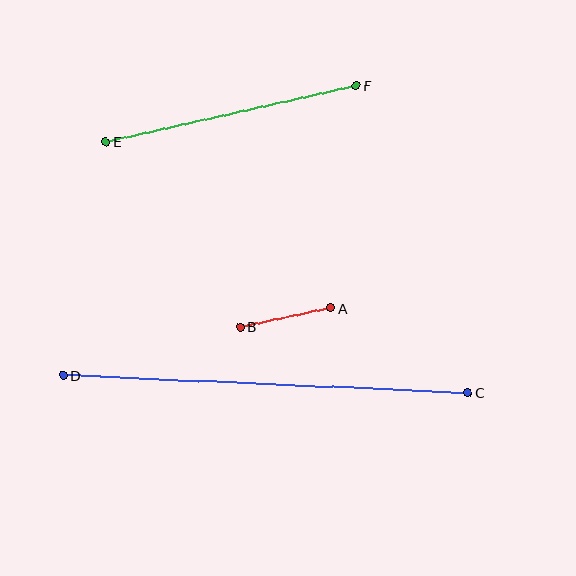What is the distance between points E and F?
The distance is approximately 256 pixels.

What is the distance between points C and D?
The distance is approximately 405 pixels.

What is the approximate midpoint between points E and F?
The midpoint is at approximately (231, 114) pixels.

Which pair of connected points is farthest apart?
Points C and D are farthest apart.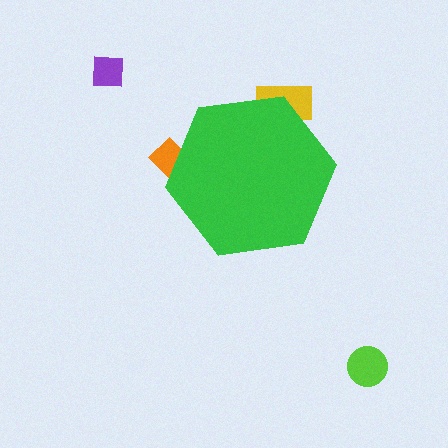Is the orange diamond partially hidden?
Yes, the orange diamond is partially hidden behind the green hexagon.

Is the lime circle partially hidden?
No, the lime circle is fully visible.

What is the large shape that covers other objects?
A green hexagon.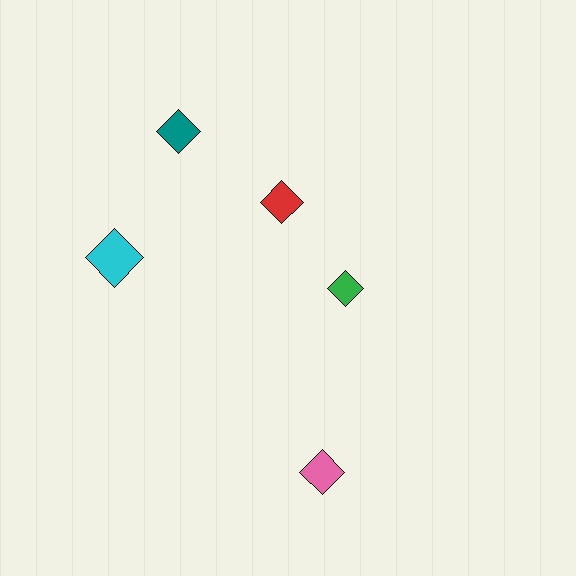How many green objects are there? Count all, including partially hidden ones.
There is 1 green object.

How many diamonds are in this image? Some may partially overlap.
There are 5 diamonds.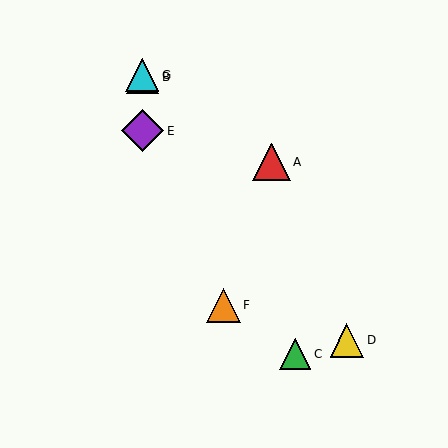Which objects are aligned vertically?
Objects B, E, G are aligned vertically.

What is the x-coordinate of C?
Object C is at x≈295.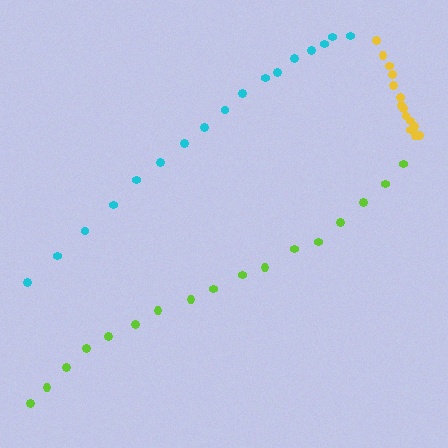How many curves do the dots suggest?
There are 3 distinct paths.